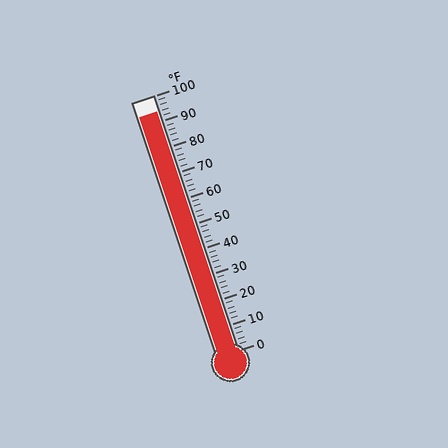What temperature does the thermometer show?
The thermometer shows approximately 94°F.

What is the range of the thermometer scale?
The thermometer scale ranges from 0°F to 100°F.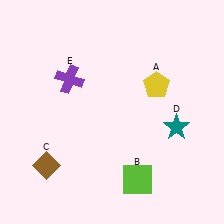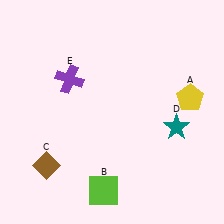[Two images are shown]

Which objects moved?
The objects that moved are: the yellow pentagon (A), the lime square (B).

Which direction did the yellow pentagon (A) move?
The yellow pentagon (A) moved right.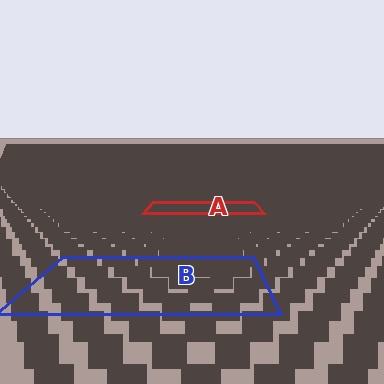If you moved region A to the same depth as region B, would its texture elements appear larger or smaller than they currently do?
They would appear larger. At a closer depth, the same texture elements are projected at a bigger on-screen size.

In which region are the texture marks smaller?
The texture marks are smaller in region A, because it is farther away.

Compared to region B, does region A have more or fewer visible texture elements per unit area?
Region A has more texture elements per unit area — they are packed more densely because it is farther away.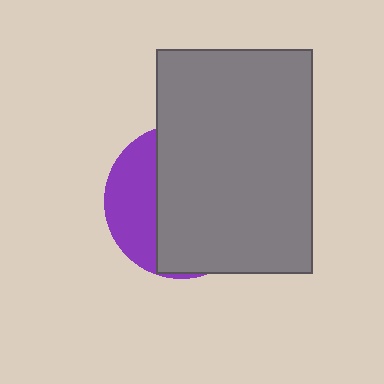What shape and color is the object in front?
The object in front is a gray rectangle.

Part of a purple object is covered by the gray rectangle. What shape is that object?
It is a circle.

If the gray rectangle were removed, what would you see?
You would see the complete purple circle.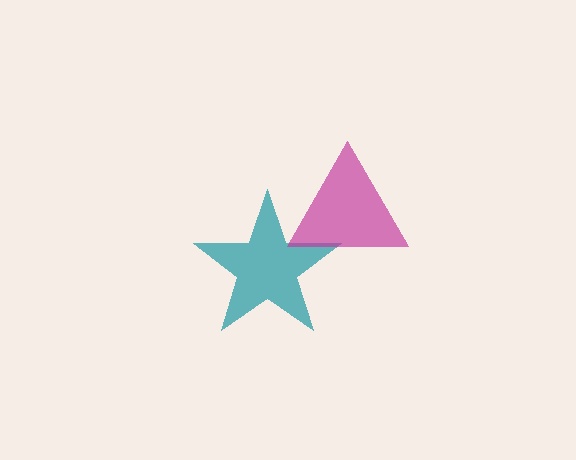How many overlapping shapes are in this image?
There are 2 overlapping shapes in the image.